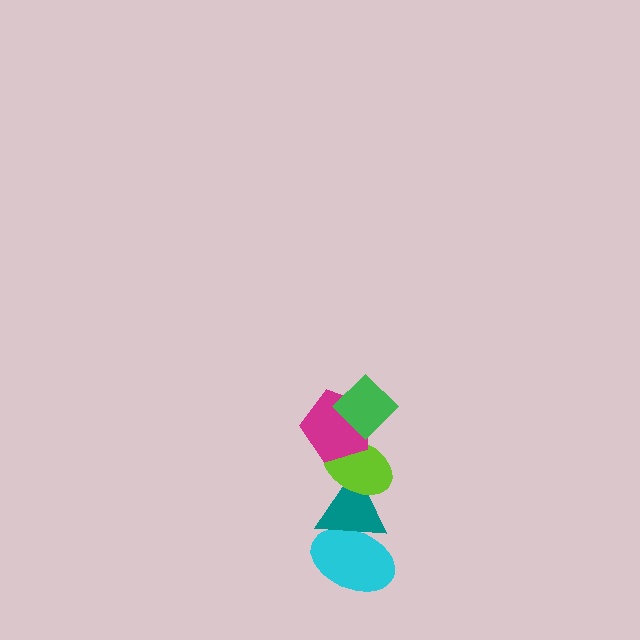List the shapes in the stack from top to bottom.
From top to bottom: the green diamond, the magenta pentagon, the lime ellipse, the teal triangle, the cyan ellipse.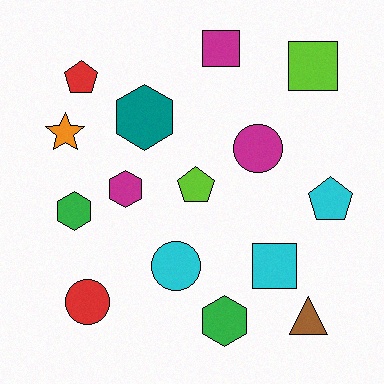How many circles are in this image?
There are 3 circles.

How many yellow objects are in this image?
There are no yellow objects.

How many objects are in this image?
There are 15 objects.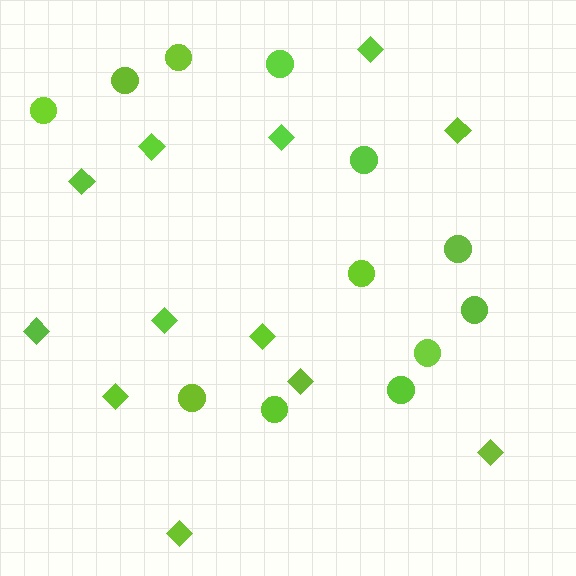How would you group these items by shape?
There are 2 groups: one group of circles (12) and one group of diamonds (12).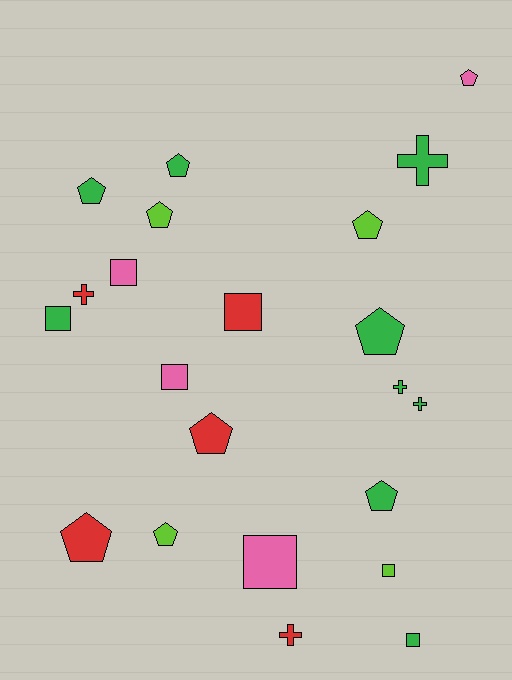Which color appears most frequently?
Green, with 9 objects.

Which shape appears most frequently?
Pentagon, with 10 objects.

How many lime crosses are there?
There are no lime crosses.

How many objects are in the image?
There are 22 objects.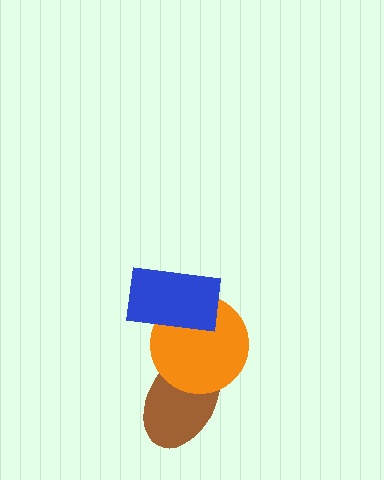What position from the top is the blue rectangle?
The blue rectangle is 1st from the top.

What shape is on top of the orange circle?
The blue rectangle is on top of the orange circle.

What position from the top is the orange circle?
The orange circle is 2nd from the top.